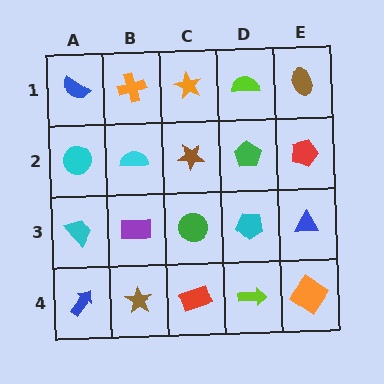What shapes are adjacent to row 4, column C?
A green circle (row 3, column C), a brown star (row 4, column B), a lime arrow (row 4, column D).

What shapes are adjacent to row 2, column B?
An orange cross (row 1, column B), a purple rectangle (row 3, column B), a cyan circle (row 2, column A), a brown star (row 2, column C).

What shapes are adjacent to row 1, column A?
A cyan circle (row 2, column A), an orange cross (row 1, column B).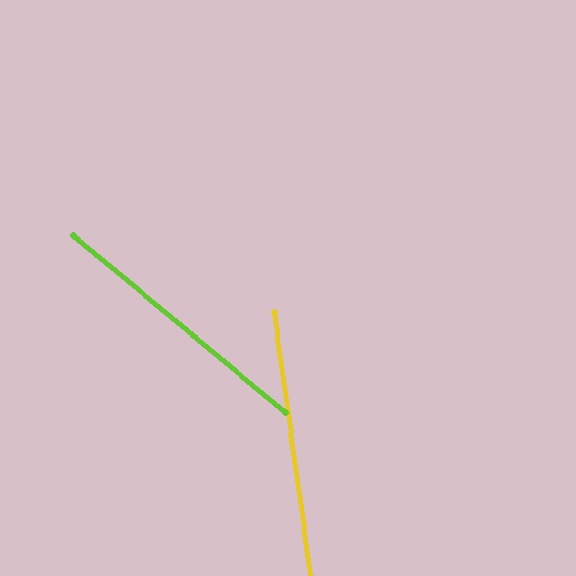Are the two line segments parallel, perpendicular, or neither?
Neither parallel nor perpendicular — they differ by about 42°.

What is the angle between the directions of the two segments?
Approximately 42 degrees.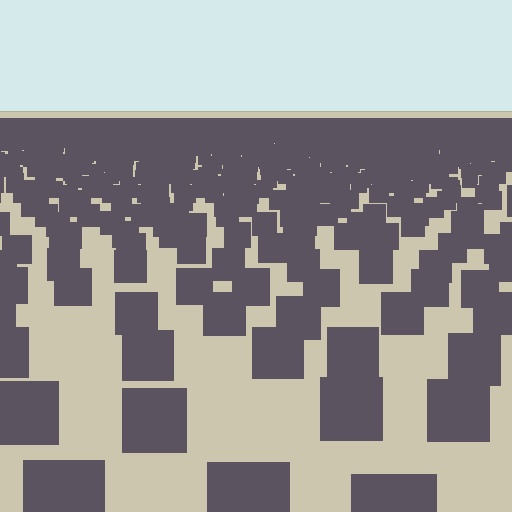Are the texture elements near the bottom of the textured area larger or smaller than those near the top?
Larger. Near the bottom, elements are closer to the viewer and appear at a bigger on-screen size.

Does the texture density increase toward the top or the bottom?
Density increases toward the top.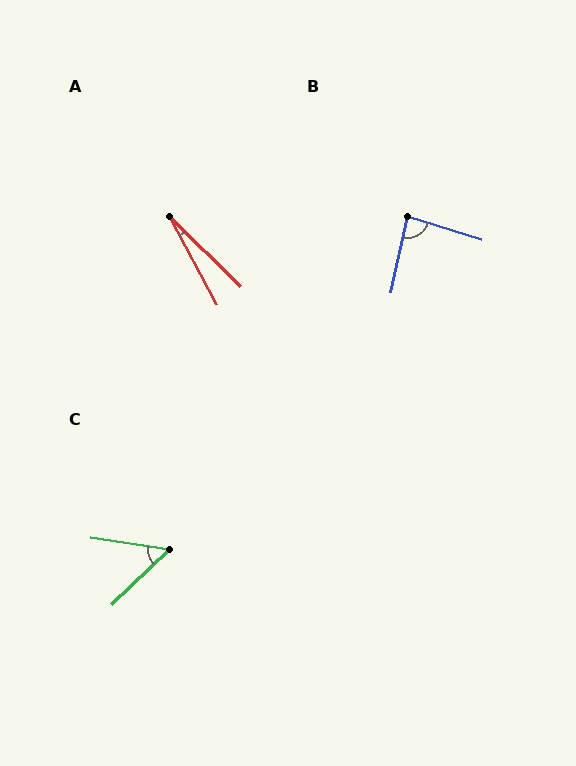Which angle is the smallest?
A, at approximately 17 degrees.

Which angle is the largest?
B, at approximately 86 degrees.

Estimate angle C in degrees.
Approximately 53 degrees.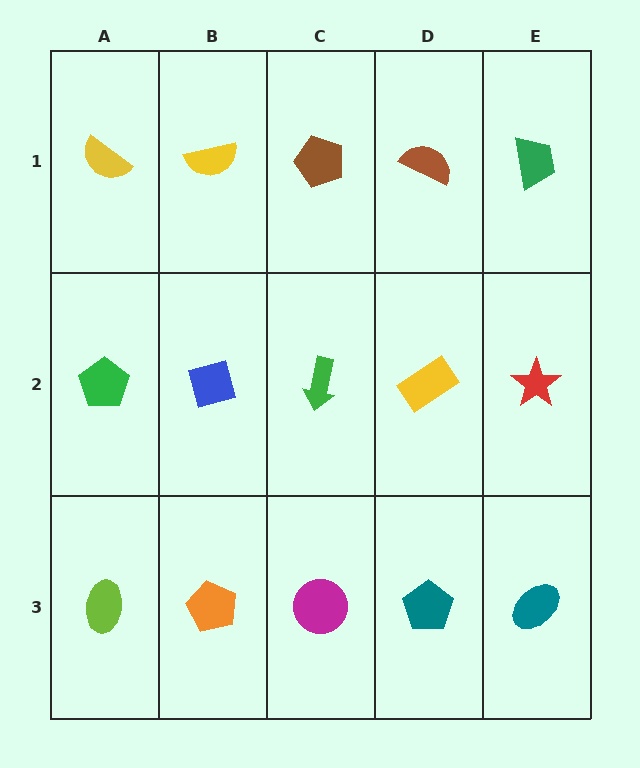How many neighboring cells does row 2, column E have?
3.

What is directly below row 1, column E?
A red star.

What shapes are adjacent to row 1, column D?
A yellow rectangle (row 2, column D), a brown pentagon (row 1, column C), a green trapezoid (row 1, column E).